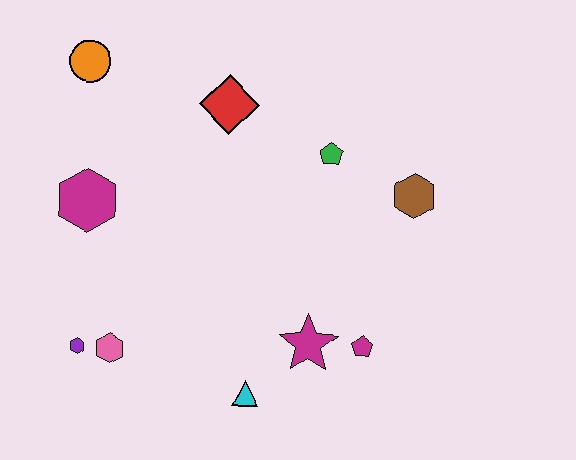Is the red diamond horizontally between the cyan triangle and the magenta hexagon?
Yes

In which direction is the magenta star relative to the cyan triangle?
The magenta star is to the right of the cyan triangle.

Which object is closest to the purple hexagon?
The pink hexagon is closest to the purple hexagon.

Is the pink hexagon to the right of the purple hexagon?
Yes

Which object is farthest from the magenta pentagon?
The orange circle is farthest from the magenta pentagon.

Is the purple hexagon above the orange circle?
No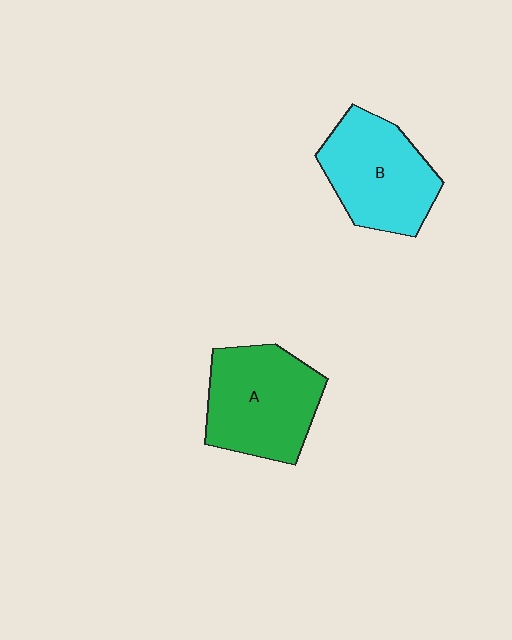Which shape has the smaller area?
Shape B (cyan).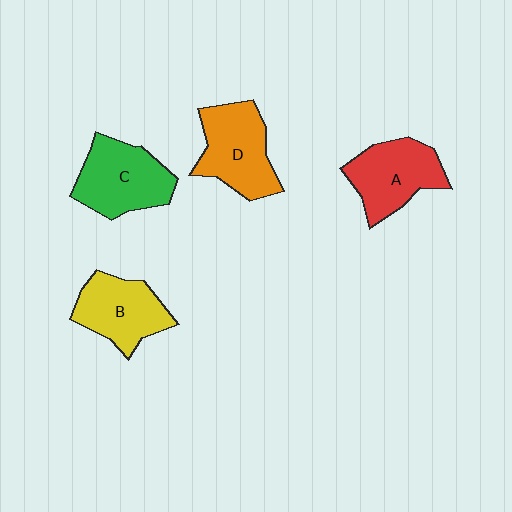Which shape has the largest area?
Shape C (green).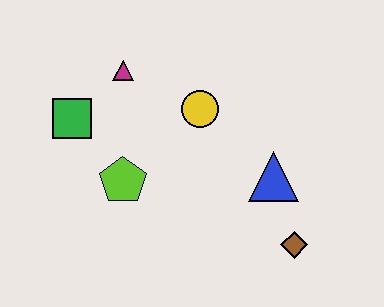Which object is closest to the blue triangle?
The brown diamond is closest to the blue triangle.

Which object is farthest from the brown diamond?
The green square is farthest from the brown diamond.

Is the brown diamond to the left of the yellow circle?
No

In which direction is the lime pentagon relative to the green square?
The lime pentagon is below the green square.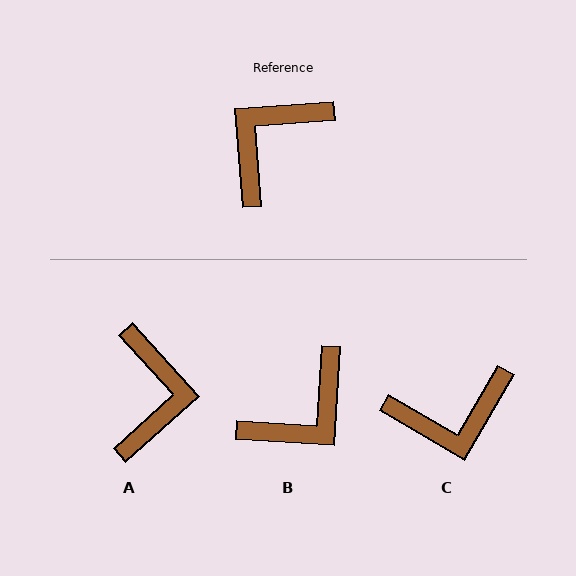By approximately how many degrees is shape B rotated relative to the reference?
Approximately 172 degrees counter-clockwise.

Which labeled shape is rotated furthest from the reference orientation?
B, about 172 degrees away.